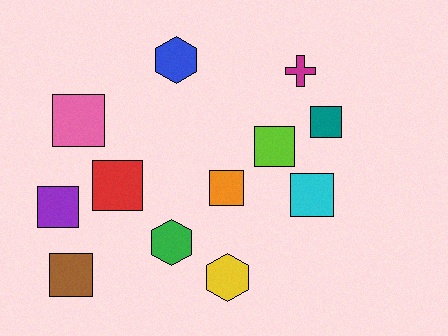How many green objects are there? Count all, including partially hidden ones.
There is 1 green object.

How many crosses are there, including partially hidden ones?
There is 1 cross.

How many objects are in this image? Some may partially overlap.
There are 12 objects.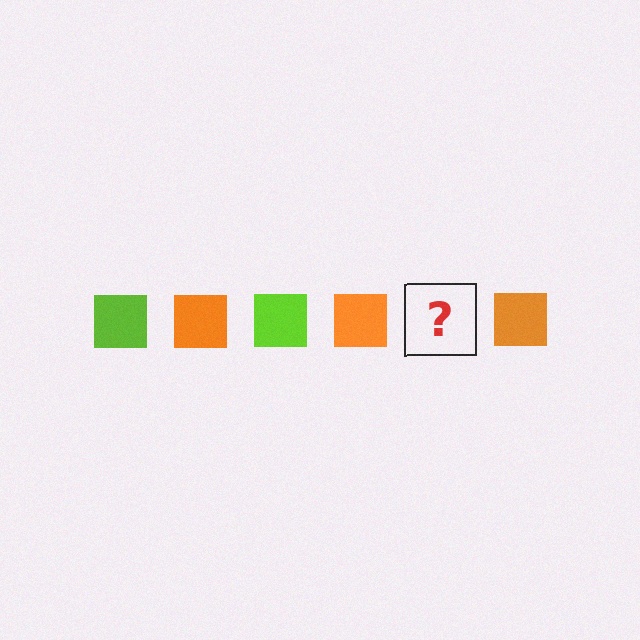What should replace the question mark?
The question mark should be replaced with a lime square.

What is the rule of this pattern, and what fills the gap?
The rule is that the pattern cycles through lime, orange squares. The gap should be filled with a lime square.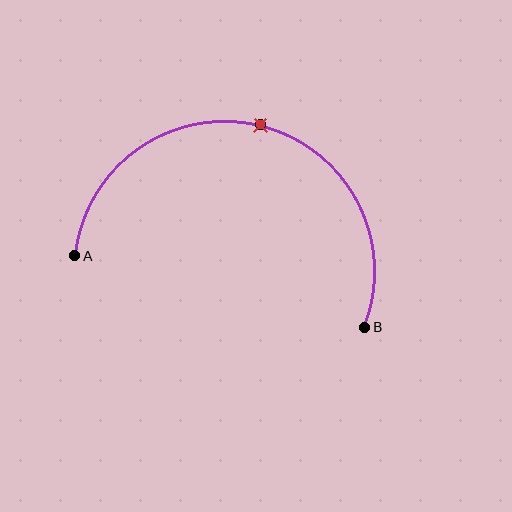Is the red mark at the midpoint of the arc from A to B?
Yes. The red mark lies on the arc at equal arc-length from both A and B — it is the arc midpoint.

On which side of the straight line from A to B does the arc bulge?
The arc bulges above the straight line connecting A and B.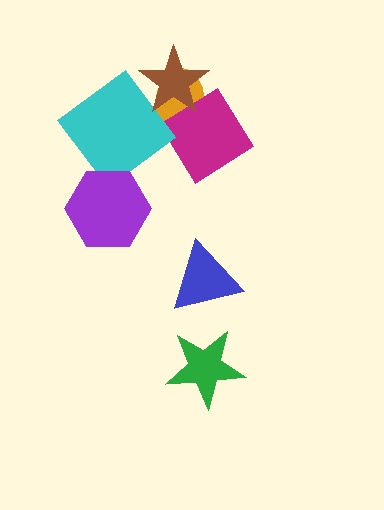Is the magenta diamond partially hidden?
Yes, it is partially covered by another shape.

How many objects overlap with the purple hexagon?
0 objects overlap with the purple hexagon.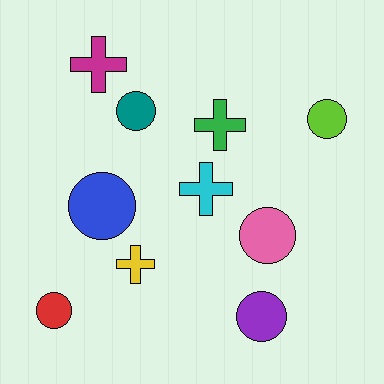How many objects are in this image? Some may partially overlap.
There are 10 objects.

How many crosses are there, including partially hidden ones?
There are 4 crosses.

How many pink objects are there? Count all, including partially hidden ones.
There is 1 pink object.